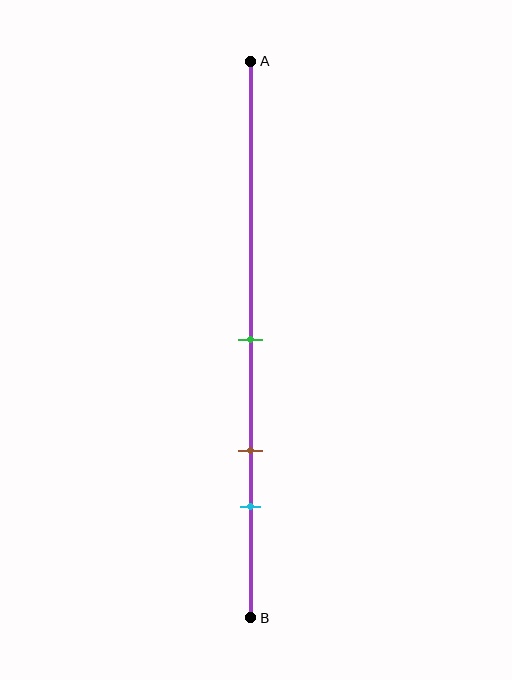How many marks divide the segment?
There are 3 marks dividing the segment.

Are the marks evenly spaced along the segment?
Yes, the marks are approximately evenly spaced.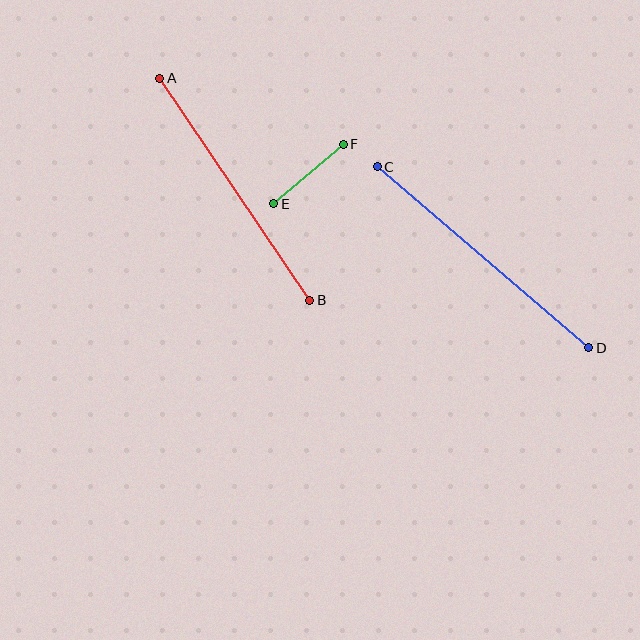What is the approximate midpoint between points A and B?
The midpoint is at approximately (235, 189) pixels.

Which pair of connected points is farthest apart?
Points C and D are farthest apart.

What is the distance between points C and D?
The distance is approximately 278 pixels.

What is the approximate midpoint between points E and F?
The midpoint is at approximately (309, 174) pixels.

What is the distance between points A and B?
The distance is approximately 268 pixels.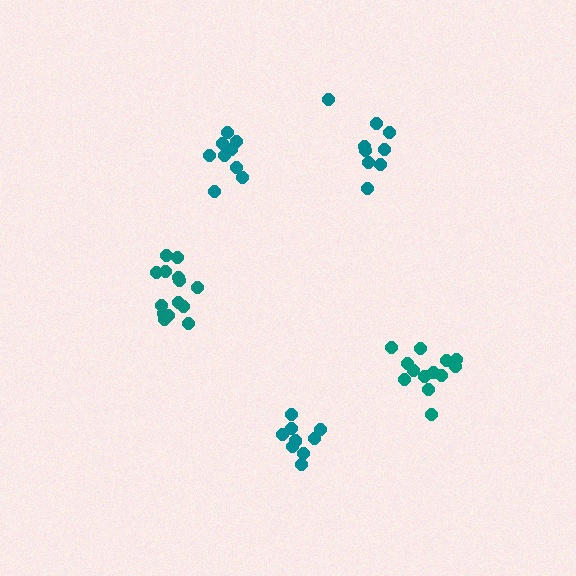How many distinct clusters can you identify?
There are 5 distinct clusters.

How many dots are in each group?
Group 1: 13 dots, Group 2: 9 dots, Group 3: 14 dots, Group 4: 9 dots, Group 5: 10 dots (55 total).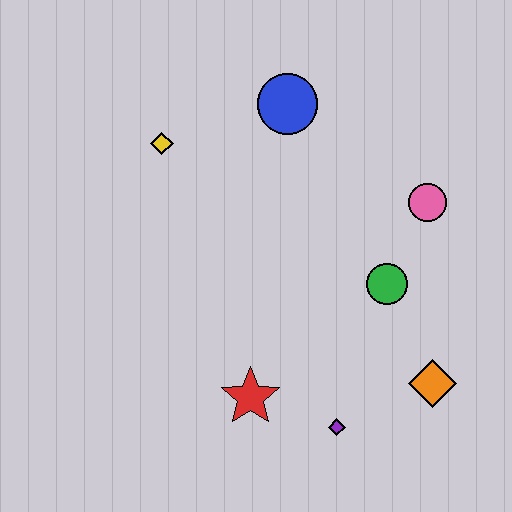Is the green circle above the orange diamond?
Yes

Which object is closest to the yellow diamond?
The blue circle is closest to the yellow diamond.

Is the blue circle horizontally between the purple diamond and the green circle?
No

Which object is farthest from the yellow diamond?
The orange diamond is farthest from the yellow diamond.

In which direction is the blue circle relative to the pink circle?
The blue circle is to the left of the pink circle.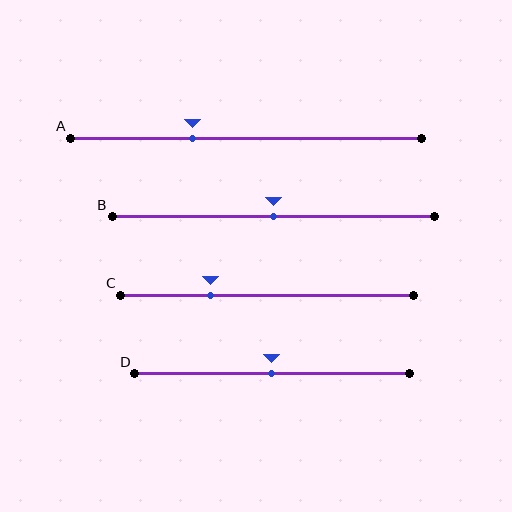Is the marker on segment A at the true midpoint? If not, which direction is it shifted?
No, the marker on segment A is shifted to the left by about 15% of the segment length.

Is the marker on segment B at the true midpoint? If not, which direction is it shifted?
Yes, the marker on segment B is at the true midpoint.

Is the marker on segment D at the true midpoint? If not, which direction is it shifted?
Yes, the marker on segment D is at the true midpoint.